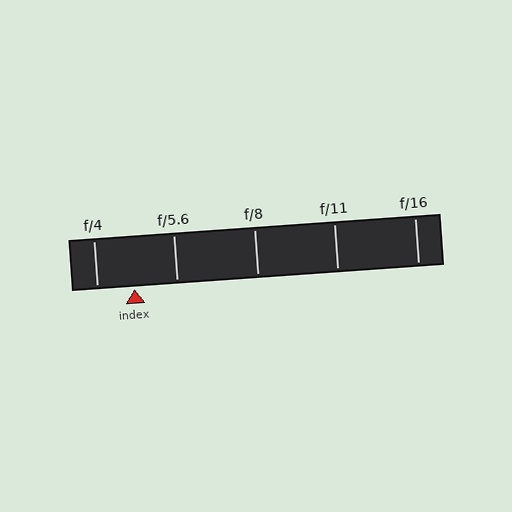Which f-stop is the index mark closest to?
The index mark is closest to f/4.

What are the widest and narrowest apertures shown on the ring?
The widest aperture shown is f/4 and the narrowest is f/16.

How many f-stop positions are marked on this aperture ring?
There are 5 f-stop positions marked.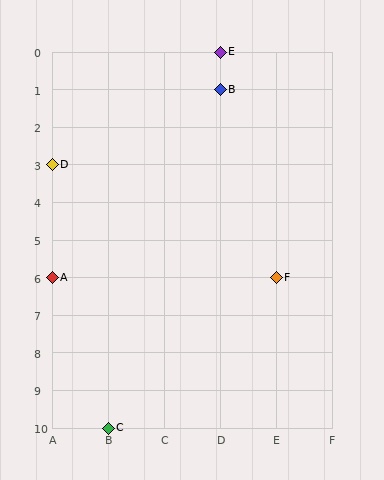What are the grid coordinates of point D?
Point D is at grid coordinates (A, 3).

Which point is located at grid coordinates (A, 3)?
Point D is at (A, 3).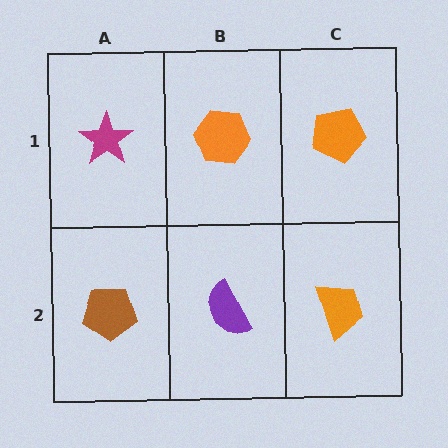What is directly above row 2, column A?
A magenta star.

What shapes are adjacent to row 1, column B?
A purple semicircle (row 2, column B), a magenta star (row 1, column A), an orange pentagon (row 1, column C).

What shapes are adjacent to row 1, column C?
An orange trapezoid (row 2, column C), an orange hexagon (row 1, column B).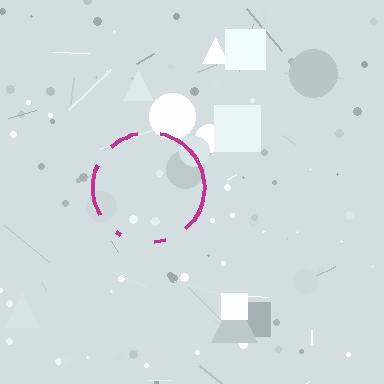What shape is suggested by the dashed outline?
The dashed outline suggests a circle.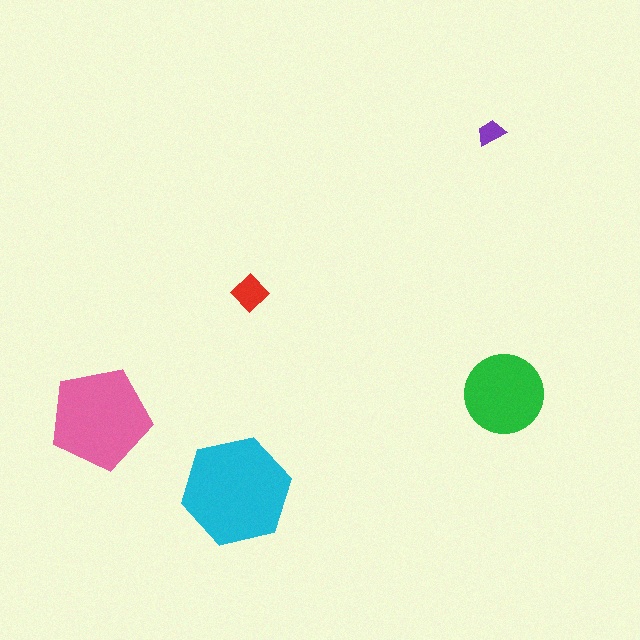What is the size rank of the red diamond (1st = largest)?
4th.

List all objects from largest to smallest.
The cyan hexagon, the pink pentagon, the green circle, the red diamond, the purple trapezoid.